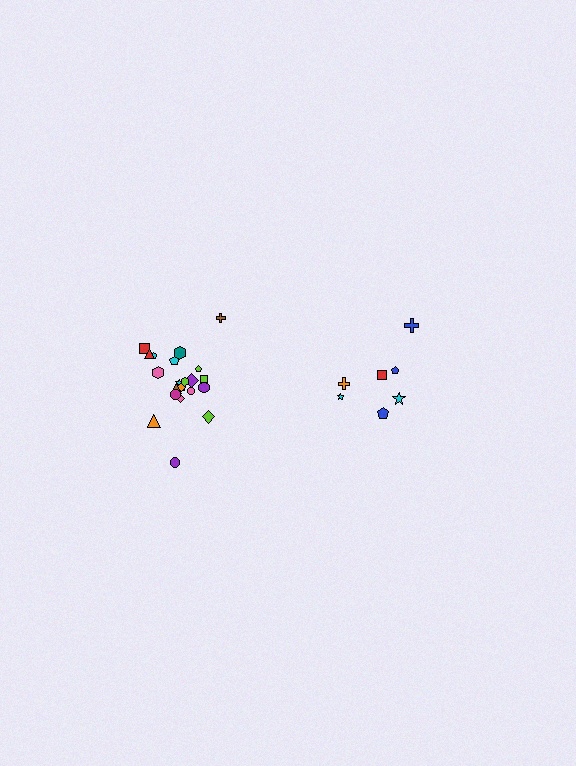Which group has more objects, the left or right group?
The left group.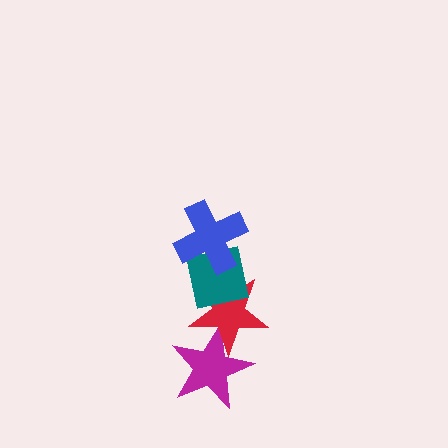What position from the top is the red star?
The red star is 3rd from the top.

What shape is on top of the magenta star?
The red star is on top of the magenta star.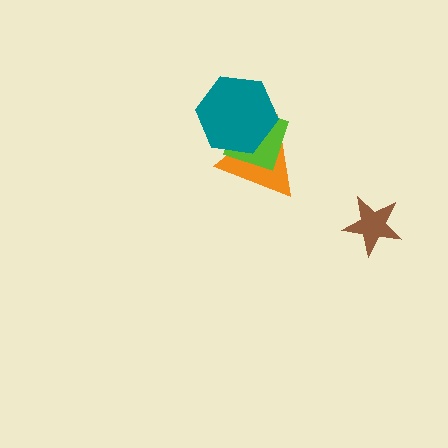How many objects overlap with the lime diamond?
2 objects overlap with the lime diamond.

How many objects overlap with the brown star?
0 objects overlap with the brown star.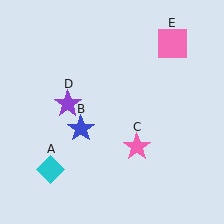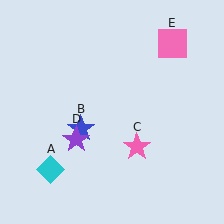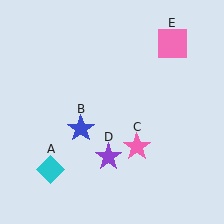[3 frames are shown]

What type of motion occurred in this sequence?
The purple star (object D) rotated counterclockwise around the center of the scene.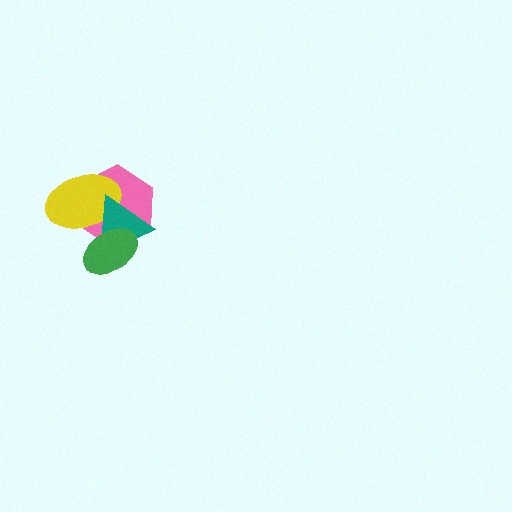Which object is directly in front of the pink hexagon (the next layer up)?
The yellow ellipse is directly in front of the pink hexagon.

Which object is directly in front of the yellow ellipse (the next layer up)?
The teal triangle is directly in front of the yellow ellipse.